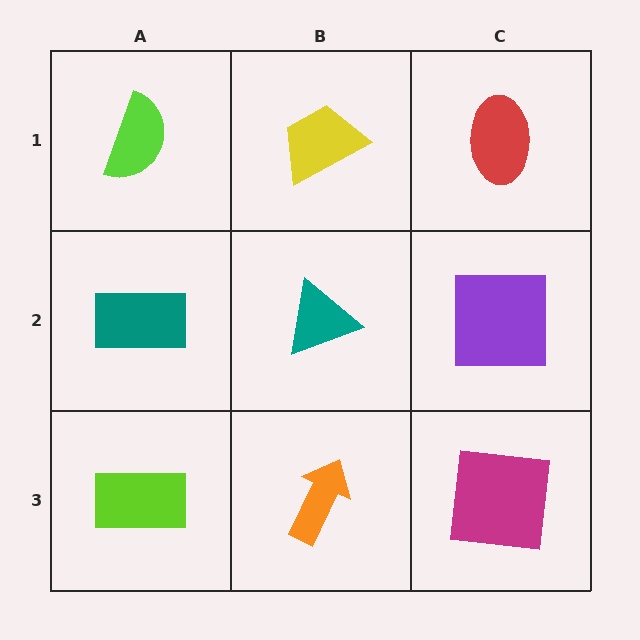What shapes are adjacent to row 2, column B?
A yellow trapezoid (row 1, column B), an orange arrow (row 3, column B), a teal rectangle (row 2, column A), a purple square (row 2, column C).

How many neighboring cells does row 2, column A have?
3.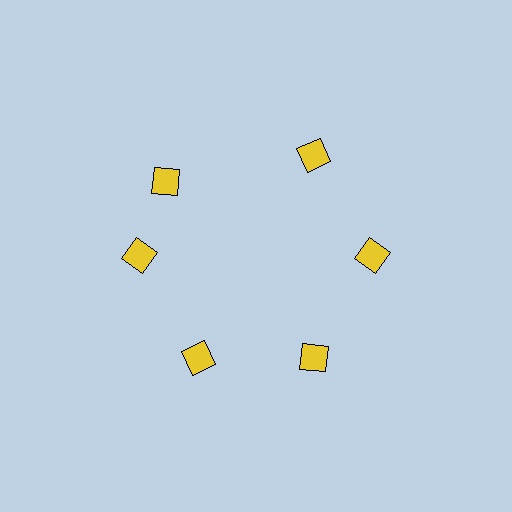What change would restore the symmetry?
The symmetry would be restored by rotating it back into even spacing with its neighbors so that all 6 squares sit at equal angles and equal distance from the center.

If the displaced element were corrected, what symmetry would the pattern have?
It would have 6-fold rotational symmetry — the pattern would map onto itself every 60 degrees.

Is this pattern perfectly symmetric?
No. The 6 yellow squares are arranged in a ring, but one element near the 11 o'clock position is rotated out of alignment along the ring, breaking the 6-fold rotational symmetry.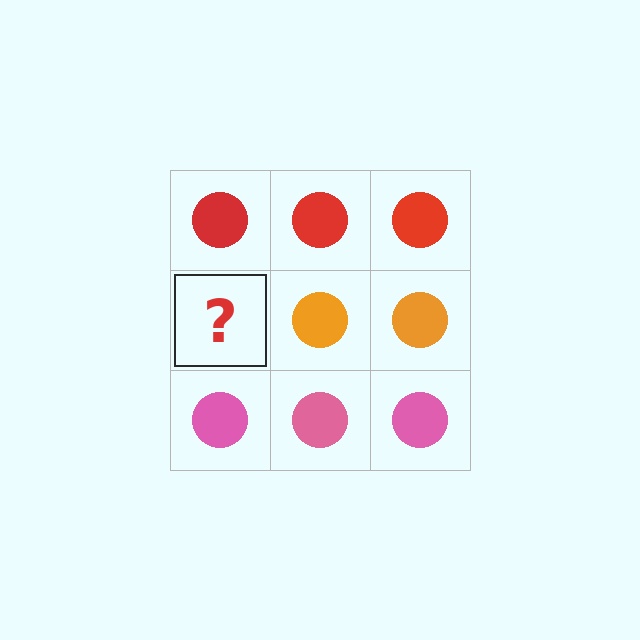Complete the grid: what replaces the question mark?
The question mark should be replaced with an orange circle.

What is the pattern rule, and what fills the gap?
The rule is that each row has a consistent color. The gap should be filled with an orange circle.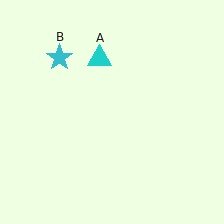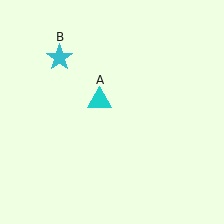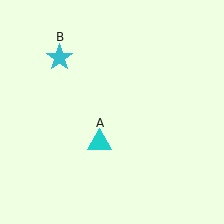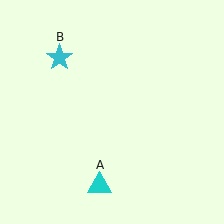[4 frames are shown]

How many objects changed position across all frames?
1 object changed position: cyan triangle (object A).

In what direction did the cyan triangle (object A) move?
The cyan triangle (object A) moved down.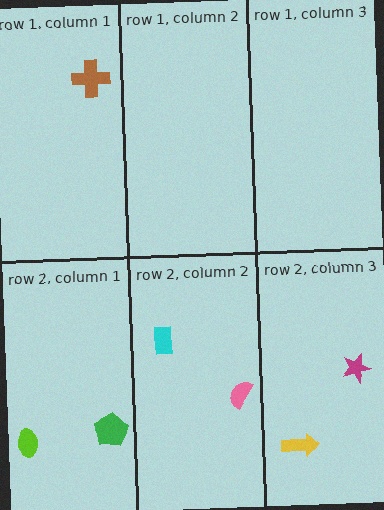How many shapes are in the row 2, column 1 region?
2.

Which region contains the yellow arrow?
The row 2, column 3 region.